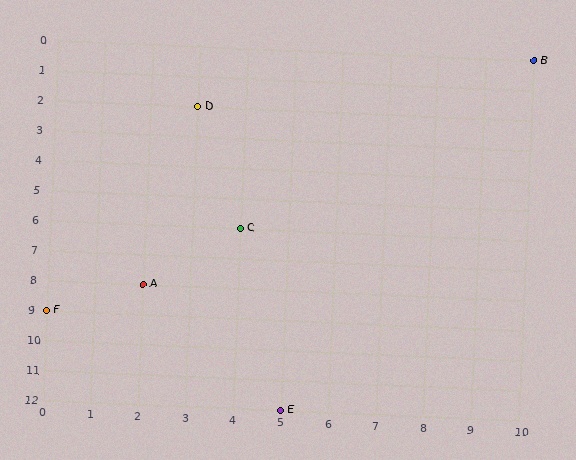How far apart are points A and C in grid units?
Points A and C are 2 columns and 2 rows apart (about 2.8 grid units diagonally).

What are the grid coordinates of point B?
Point B is at grid coordinates (10, 0).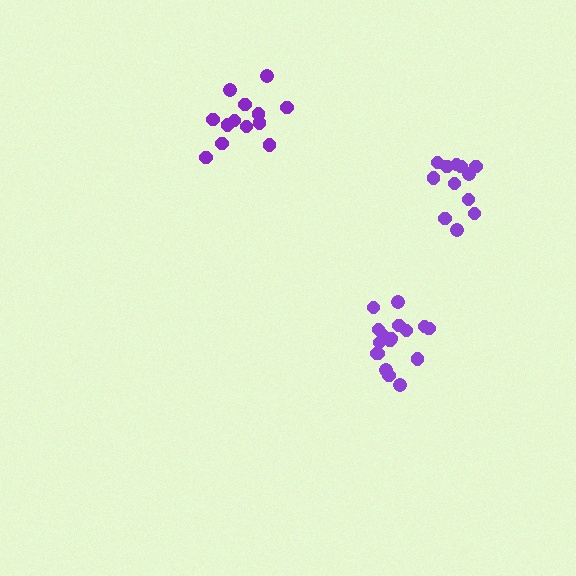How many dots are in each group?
Group 1: 12 dots, Group 2: 13 dots, Group 3: 17 dots (42 total).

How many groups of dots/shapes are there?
There are 3 groups.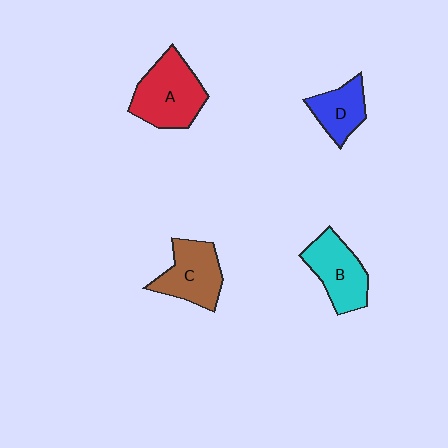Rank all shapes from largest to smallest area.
From largest to smallest: A (red), B (cyan), C (brown), D (blue).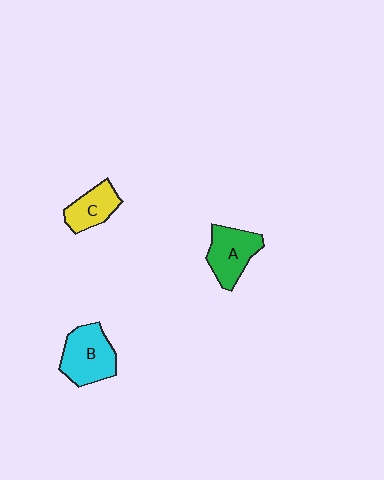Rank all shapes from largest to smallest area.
From largest to smallest: B (cyan), A (green), C (yellow).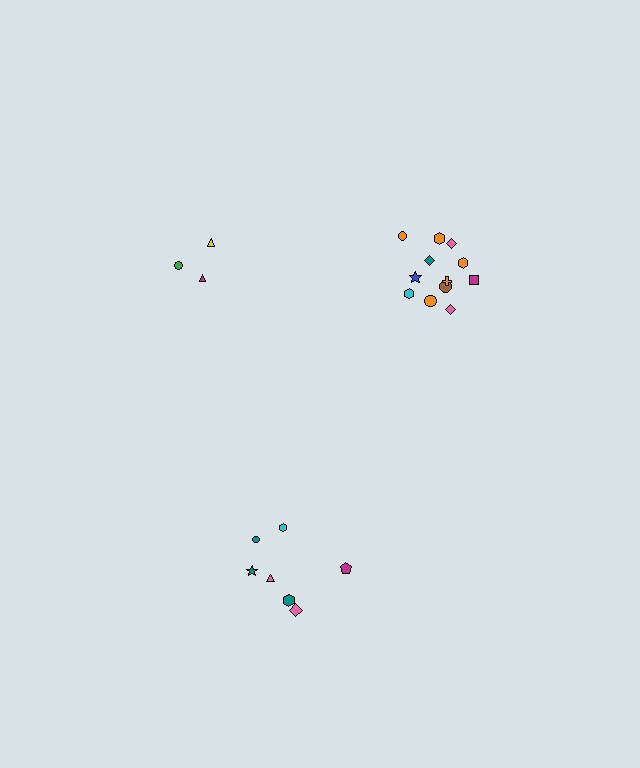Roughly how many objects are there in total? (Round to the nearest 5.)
Roughly 20 objects in total.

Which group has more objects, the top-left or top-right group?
The top-right group.